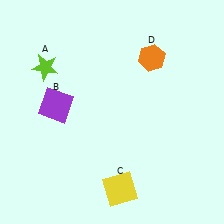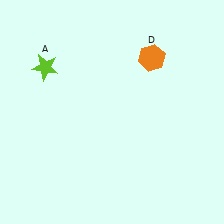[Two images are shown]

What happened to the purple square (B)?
The purple square (B) was removed in Image 2. It was in the top-left area of Image 1.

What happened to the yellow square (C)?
The yellow square (C) was removed in Image 2. It was in the bottom-right area of Image 1.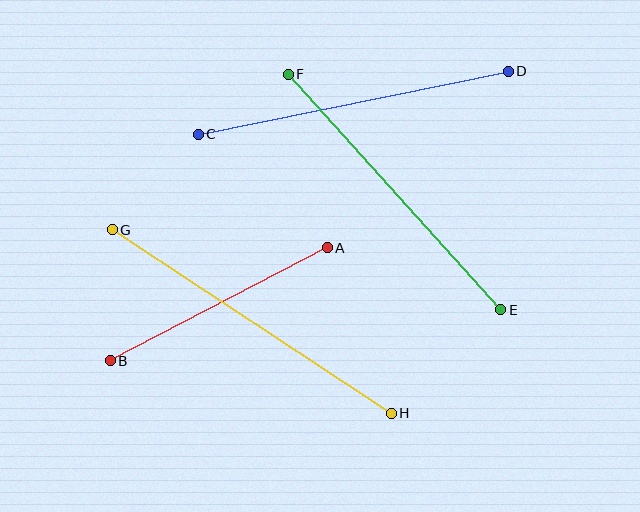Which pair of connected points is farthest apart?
Points G and H are farthest apart.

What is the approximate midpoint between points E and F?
The midpoint is at approximately (394, 192) pixels.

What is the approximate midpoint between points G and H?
The midpoint is at approximately (252, 321) pixels.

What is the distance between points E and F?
The distance is approximately 317 pixels.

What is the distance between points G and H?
The distance is approximately 334 pixels.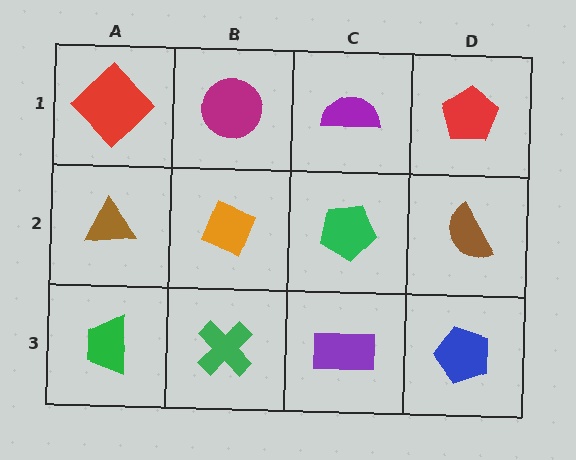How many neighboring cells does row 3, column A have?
2.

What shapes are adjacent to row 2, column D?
A red pentagon (row 1, column D), a blue pentagon (row 3, column D), a green pentagon (row 2, column C).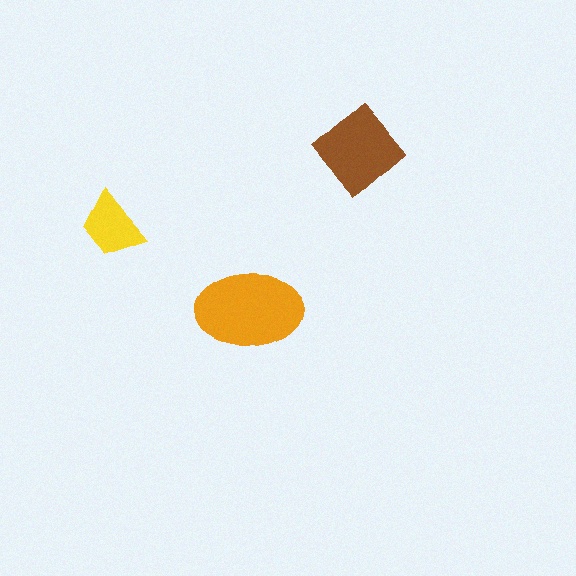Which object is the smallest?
The yellow trapezoid.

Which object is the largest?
The orange ellipse.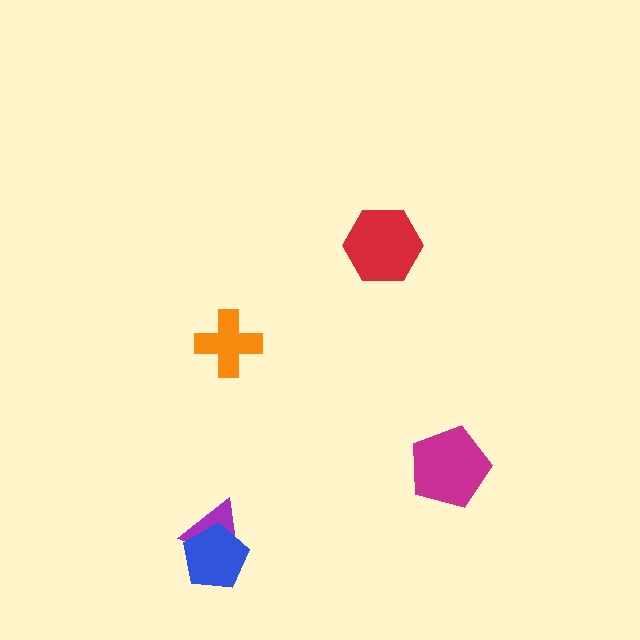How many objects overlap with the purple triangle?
1 object overlaps with the purple triangle.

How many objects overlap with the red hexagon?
0 objects overlap with the red hexagon.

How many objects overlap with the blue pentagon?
1 object overlaps with the blue pentagon.